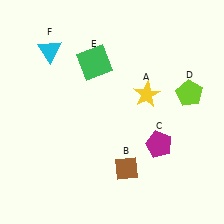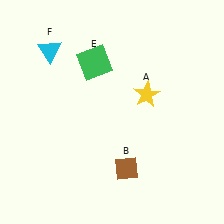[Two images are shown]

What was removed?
The lime pentagon (D), the magenta pentagon (C) were removed in Image 2.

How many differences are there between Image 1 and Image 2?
There are 2 differences between the two images.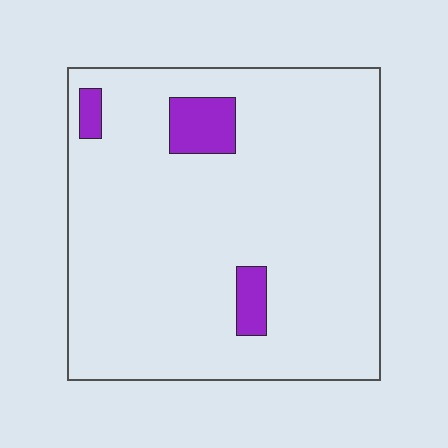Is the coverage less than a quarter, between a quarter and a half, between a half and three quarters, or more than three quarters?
Less than a quarter.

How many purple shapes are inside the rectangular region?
3.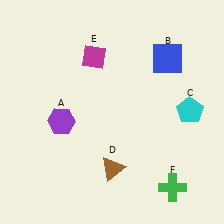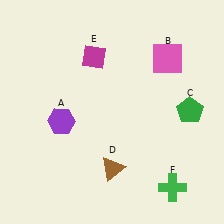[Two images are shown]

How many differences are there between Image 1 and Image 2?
There are 2 differences between the two images.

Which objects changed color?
B changed from blue to pink. C changed from cyan to green.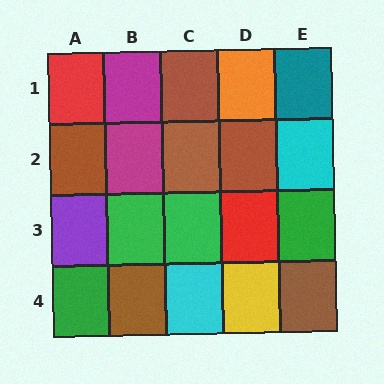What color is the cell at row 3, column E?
Green.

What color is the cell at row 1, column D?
Orange.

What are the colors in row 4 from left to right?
Green, brown, cyan, yellow, brown.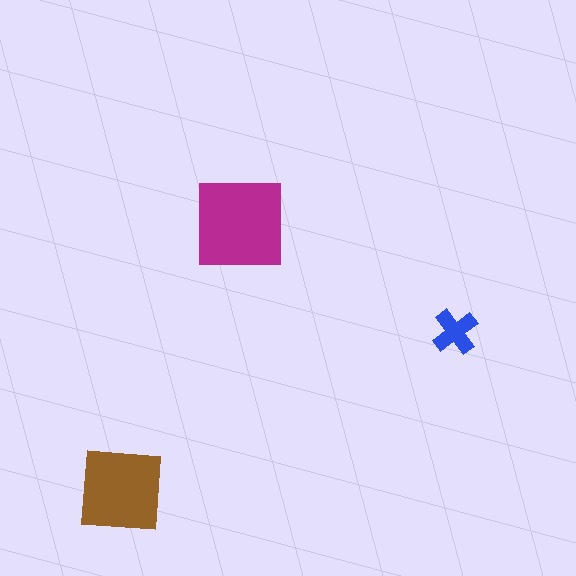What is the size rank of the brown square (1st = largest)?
2nd.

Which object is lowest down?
The brown square is bottommost.